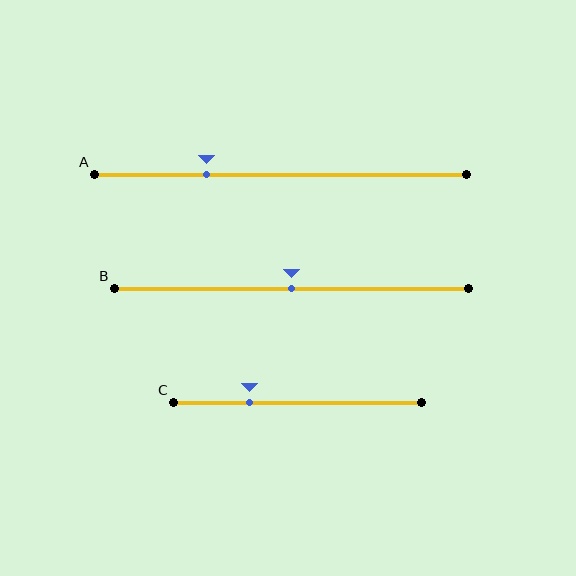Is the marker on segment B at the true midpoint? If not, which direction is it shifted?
Yes, the marker on segment B is at the true midpoint.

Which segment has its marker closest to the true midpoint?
Segment B has its marker closest to the true midpoint.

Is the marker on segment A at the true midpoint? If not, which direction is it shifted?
No, the marker on segment A is shifted to the left by about 20% of the segment length.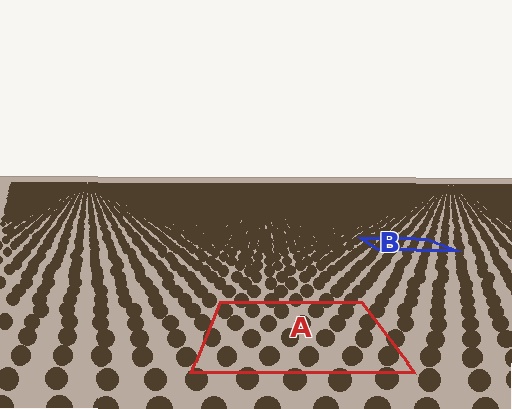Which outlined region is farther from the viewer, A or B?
Region B is farther from the viewer — the texture elements inside it appear smaller and more densely packed.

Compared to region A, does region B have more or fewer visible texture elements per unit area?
Region B has more texture elements per unit area — they are packed more densely because it is farther away.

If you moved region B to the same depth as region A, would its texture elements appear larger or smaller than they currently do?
They would appear larger. At a closer depth, the same texture elements are projected at a bigger on-screen size.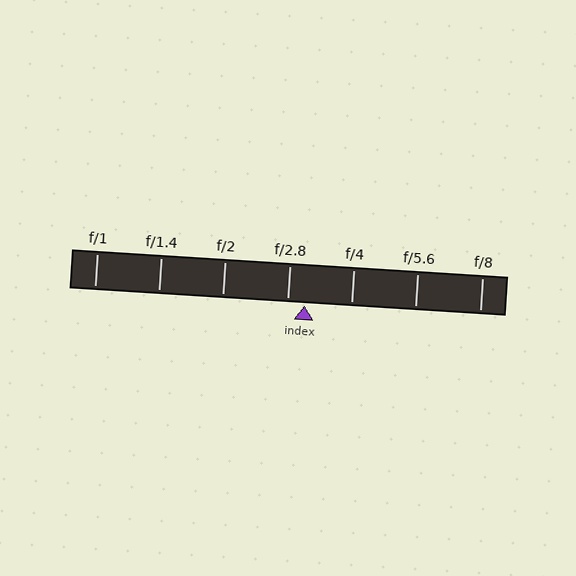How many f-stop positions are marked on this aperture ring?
There are 7 f-stop positions marked.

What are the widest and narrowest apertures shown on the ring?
The widest aperture shown is f/1 and the narrowest is f/8.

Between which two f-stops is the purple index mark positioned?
The index mark is between f/2.8 and f/4.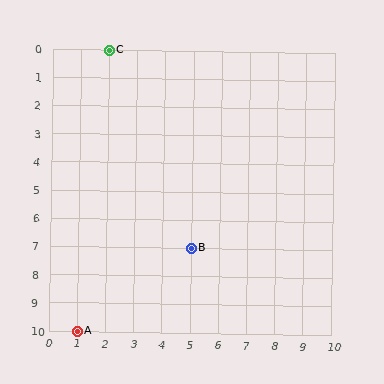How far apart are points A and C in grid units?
Points A and C are 1 column and 10 rows apart (about 10.0 grid units diagonally).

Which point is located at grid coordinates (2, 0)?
Point C is at (2, 0).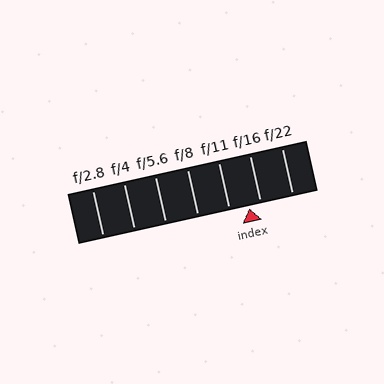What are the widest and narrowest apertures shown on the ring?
The widest aperture shown is f/2.8 and the narrowest is f/22.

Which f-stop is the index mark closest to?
The index mark is closest to f/16.